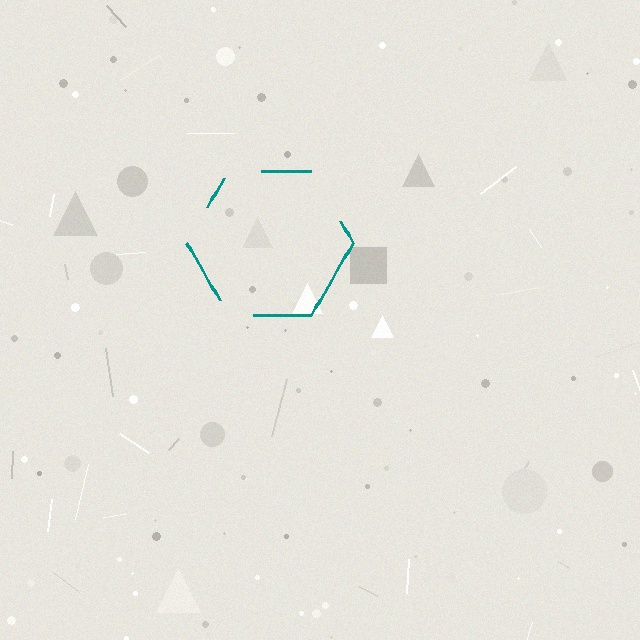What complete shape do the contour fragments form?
The contour fragments form a hexagon.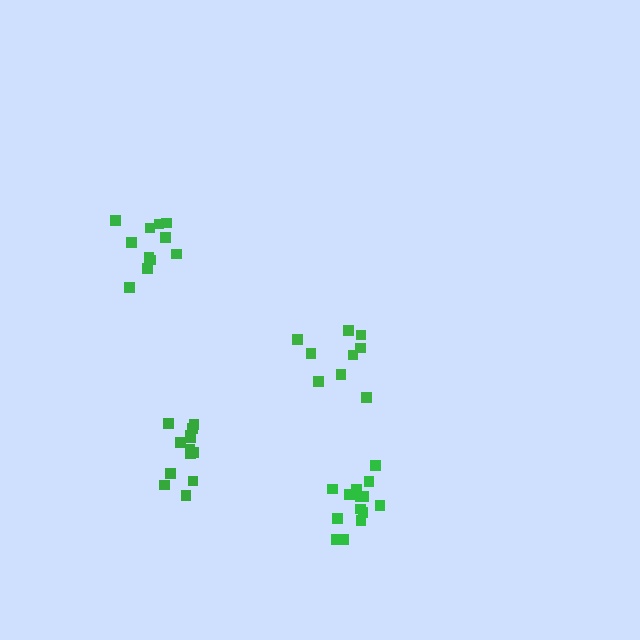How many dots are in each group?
Group 1: 14 dots, Group 2: 12 dots, Group 3: 9 dots, Group 4: 13 dots (48 total).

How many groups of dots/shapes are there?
There are 4 groups.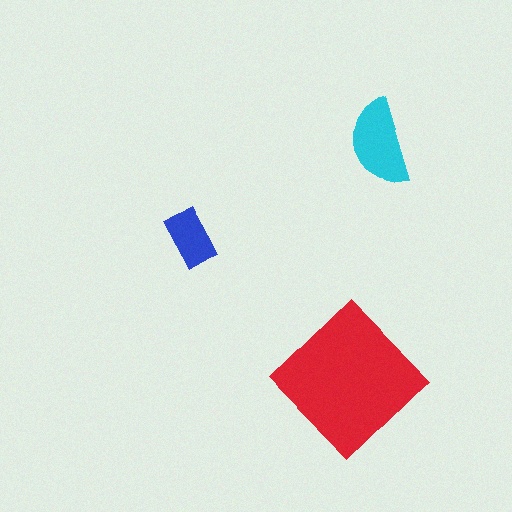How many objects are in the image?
There are 3 objects in the image.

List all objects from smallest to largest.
The blue rectangle, the cyan semicircle, the red diamond.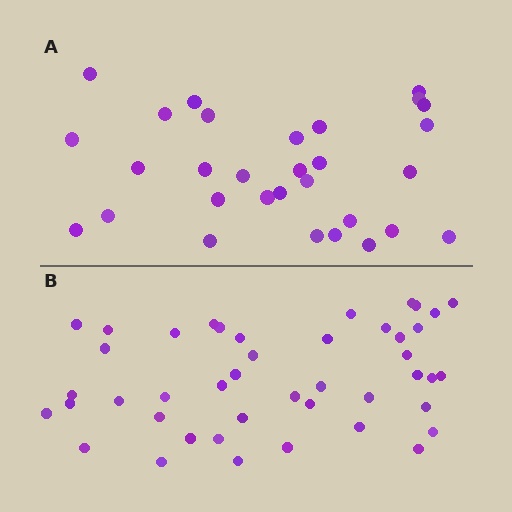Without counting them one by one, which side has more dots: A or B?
Region B (the bottom region) has more dots.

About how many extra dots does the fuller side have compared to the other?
Region B has approximately 15 more dots than region A.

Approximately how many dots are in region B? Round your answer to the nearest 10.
About 40 dots. (The exact count is 44, which rounds to 40.)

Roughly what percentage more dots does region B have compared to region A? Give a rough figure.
About 45% more.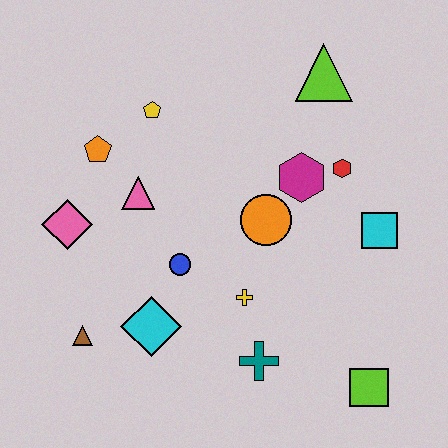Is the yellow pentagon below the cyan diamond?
No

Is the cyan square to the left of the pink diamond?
No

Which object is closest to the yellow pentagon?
The orange pentagon is closest to the yellow pentagon.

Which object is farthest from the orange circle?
The brown triangle is farthest from the orange circle.